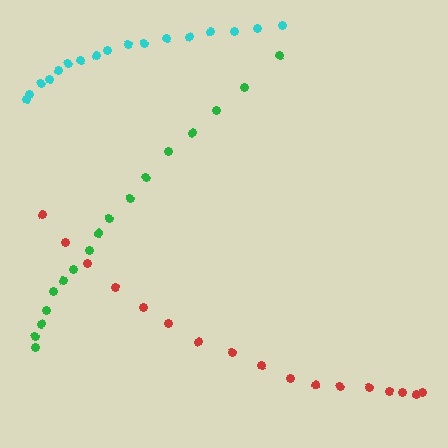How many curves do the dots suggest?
There are 3 distinct paths.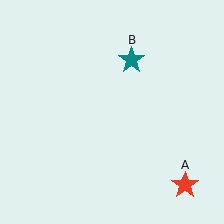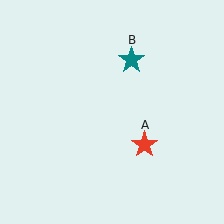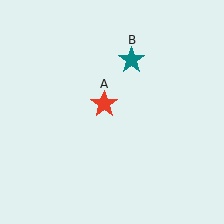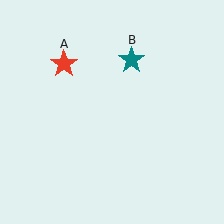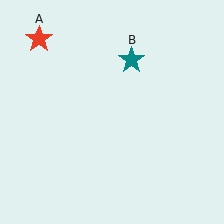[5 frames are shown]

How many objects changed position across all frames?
1 object changed position: red star (object A).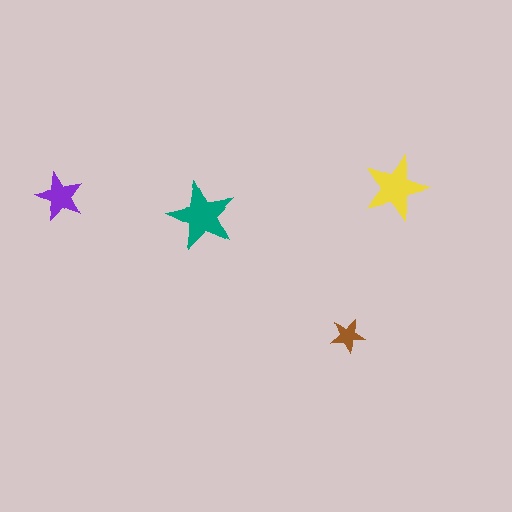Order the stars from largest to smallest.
the teal one, the yellow one, the purple one, the brown one.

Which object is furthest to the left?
The purple star is leftmost.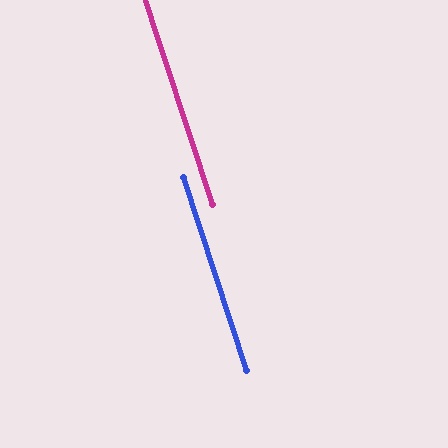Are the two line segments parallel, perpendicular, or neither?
Parallel — their directions differ by only 0.1°.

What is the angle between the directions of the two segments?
Approximately 0 degrees.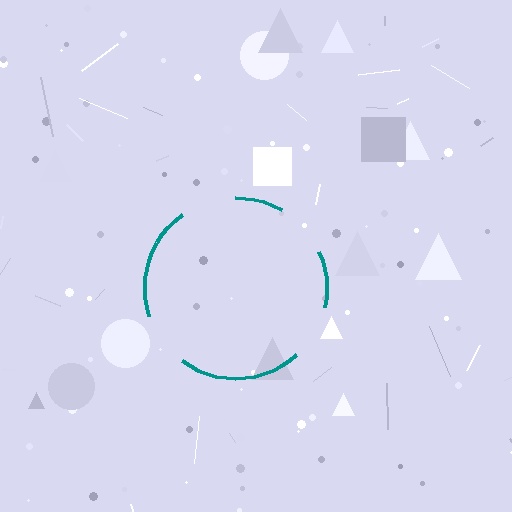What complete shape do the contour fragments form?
The contour fragments form a circle.